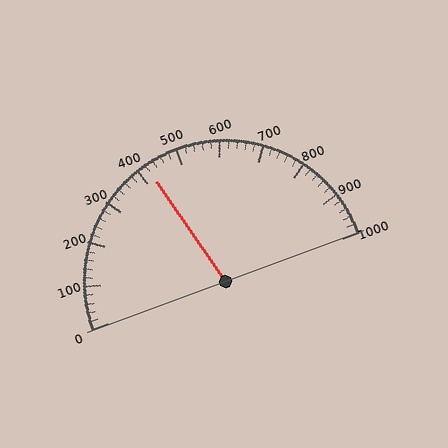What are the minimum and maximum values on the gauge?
The gauge ranges from 0 to 1000.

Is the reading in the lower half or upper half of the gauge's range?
The reading is in the lower half of the range (0 to 1000).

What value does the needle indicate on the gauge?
The needle indicates approximately 420.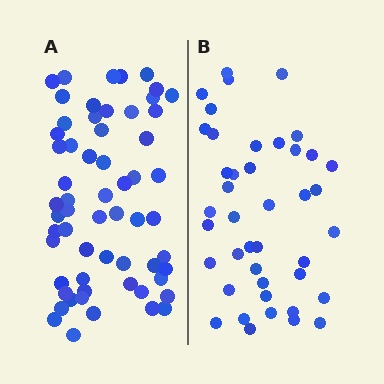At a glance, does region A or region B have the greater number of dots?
Region A (the left region) has more dots.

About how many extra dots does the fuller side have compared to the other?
Region A has approximately 20 more dots than region B.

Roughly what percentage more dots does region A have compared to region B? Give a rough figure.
About 45% more.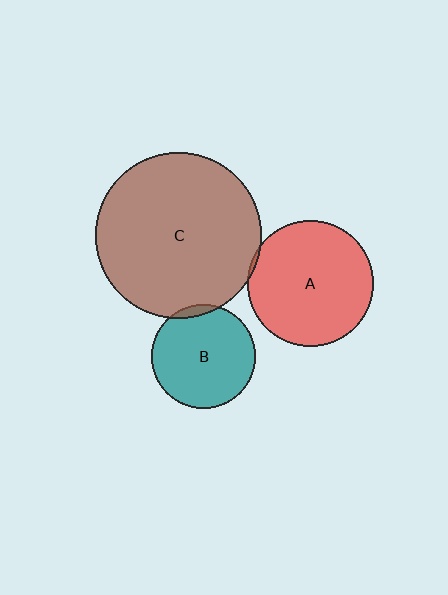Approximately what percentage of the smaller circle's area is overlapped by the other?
Approximately 5%.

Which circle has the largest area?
Circle C (brown).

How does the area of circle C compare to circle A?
Approximately 1.7 times.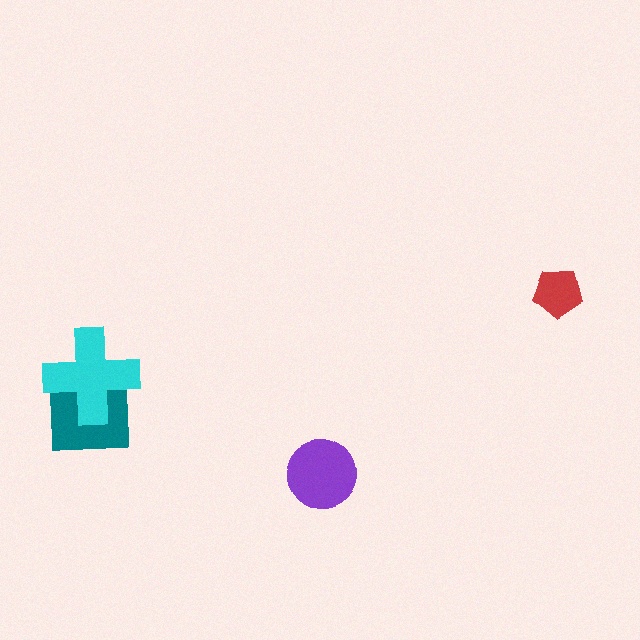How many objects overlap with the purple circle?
0 objects overlap with the purple circle.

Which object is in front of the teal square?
The cyan cross is in front of the teal square.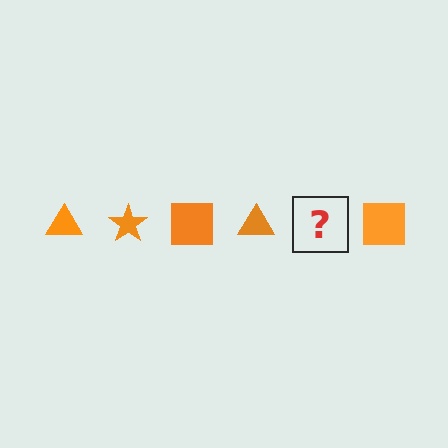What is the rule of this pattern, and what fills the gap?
The rule is that the pattern cycles through triangle, star, square shapes in orange. The gap should be filled with an orange star.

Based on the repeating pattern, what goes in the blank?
The blank should be an orange star.